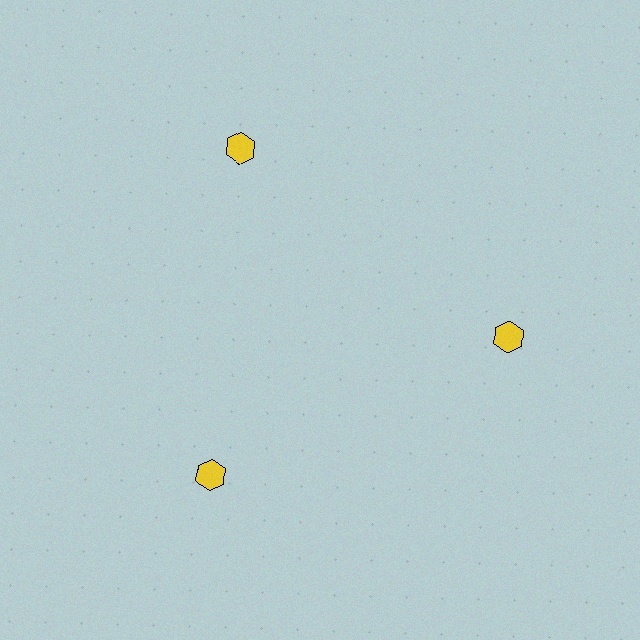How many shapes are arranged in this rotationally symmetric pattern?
There are 3 shapes, arranged in 3 groups of 1.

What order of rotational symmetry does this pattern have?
This pattern has 3-fold rotational symmetry.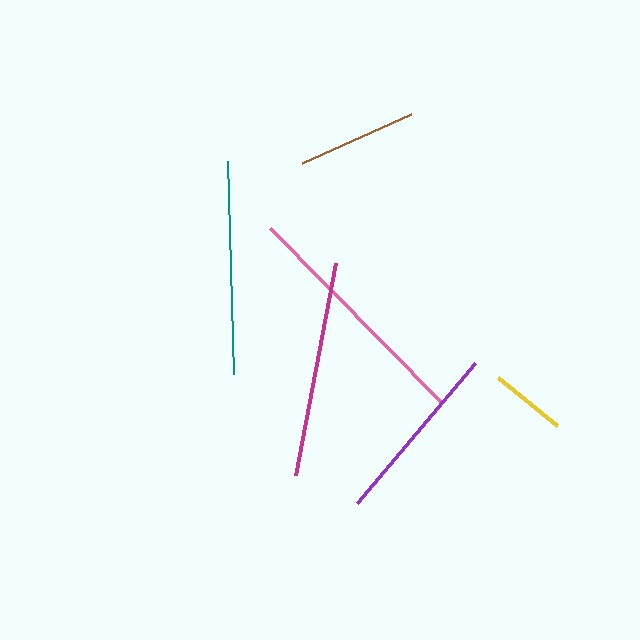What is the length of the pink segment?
The pink segment is approximately 242 pixels long.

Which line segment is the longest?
The pink line is the longest at approximately 242 pixels.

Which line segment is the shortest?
The yellow line is the shortest at approximately 77 pixels.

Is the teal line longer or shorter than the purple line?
The teal line is longer than the purple line.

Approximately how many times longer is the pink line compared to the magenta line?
The pink line is approximately 1.1 times the length of the magenta line.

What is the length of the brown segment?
The brown segment is approximately 119 pixels long.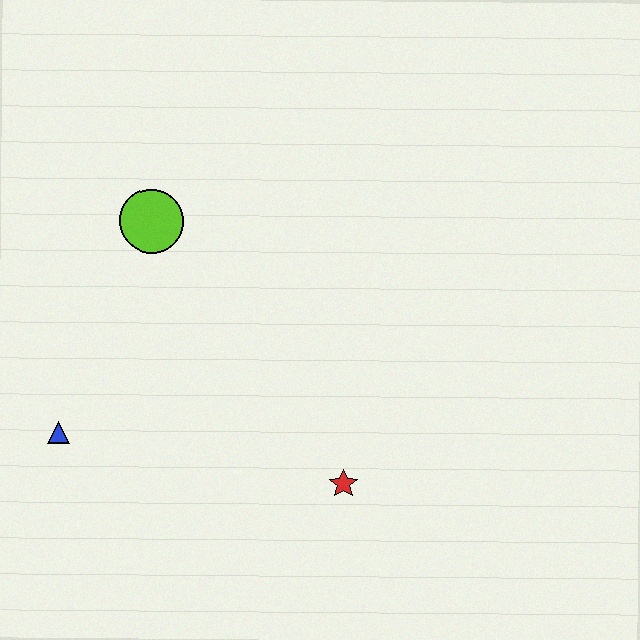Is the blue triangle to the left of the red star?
Yes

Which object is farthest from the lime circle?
The red star is farthest from the lime circle.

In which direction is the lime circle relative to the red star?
The lime circle is above the red star.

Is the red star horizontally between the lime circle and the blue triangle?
No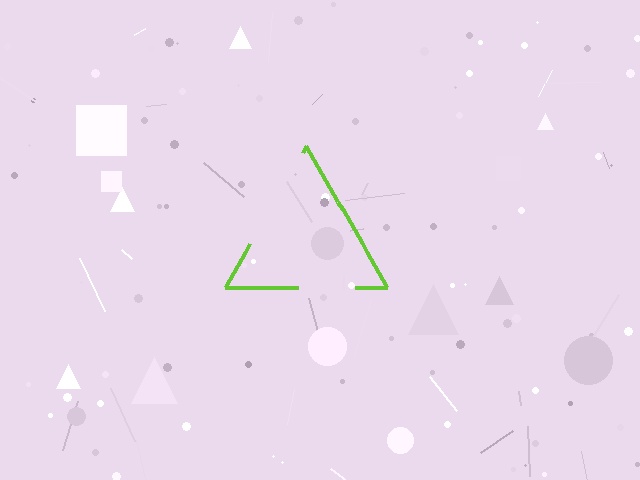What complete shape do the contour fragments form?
The contour fragments form a triangle.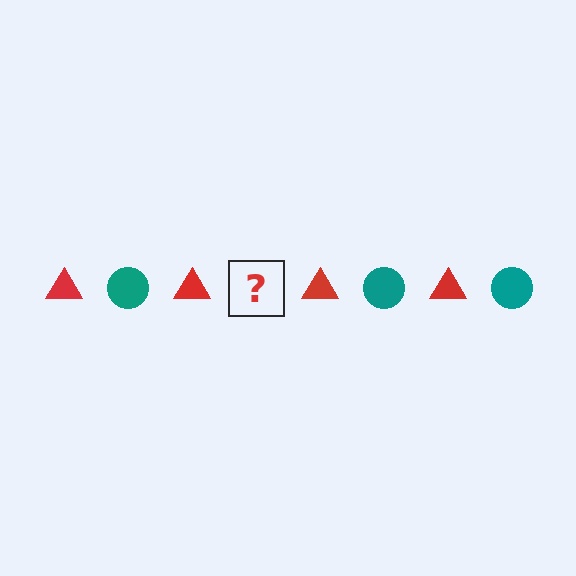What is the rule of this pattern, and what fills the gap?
The rule is that the pattern alternates between red triangle and teal circle. The gap should be filled with a teal circle.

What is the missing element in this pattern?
The missing element is a teal circle.